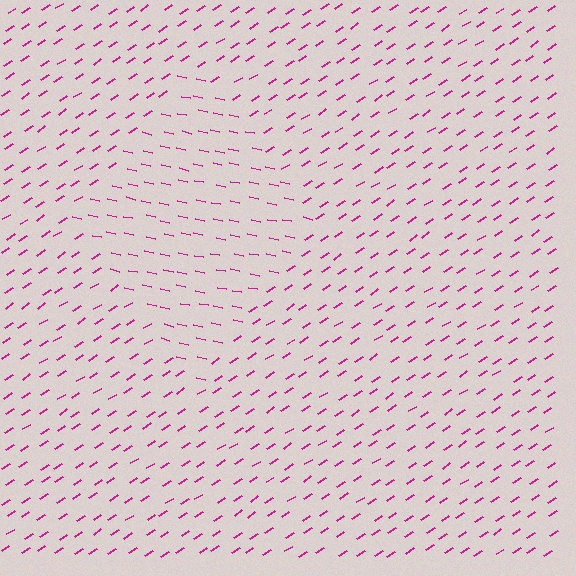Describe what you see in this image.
The image is filled with small magenta line segments. A diamond region in the image has lines oriented differently from the surrounding lines, creating a visible texture boundary.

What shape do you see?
I see a diamond.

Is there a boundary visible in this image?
Yes, there is a texture boundary formed by a change in line orientation.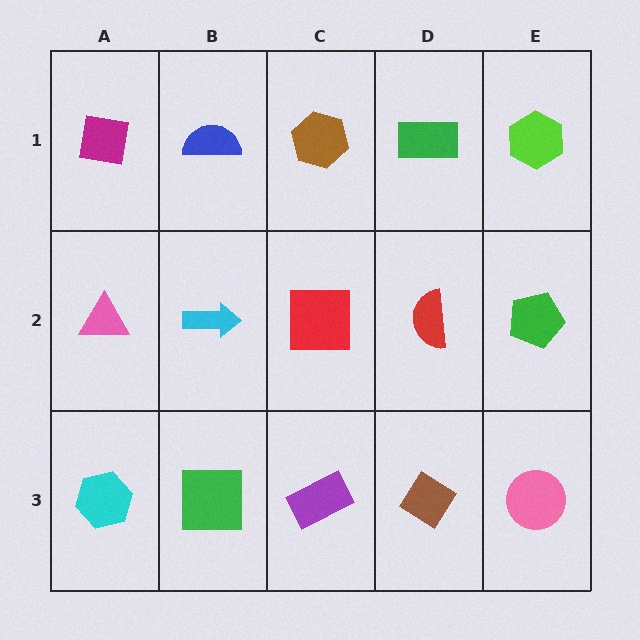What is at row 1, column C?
A brown hexagon.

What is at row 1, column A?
A magenta square.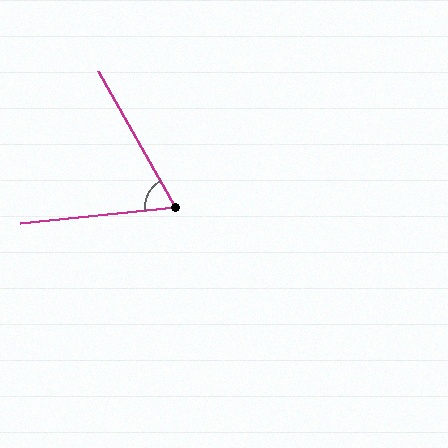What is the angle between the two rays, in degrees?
Approximately 66 degrees.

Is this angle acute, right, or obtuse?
It is acute.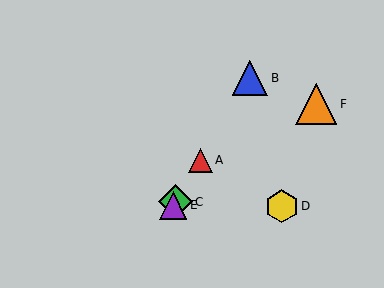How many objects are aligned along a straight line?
4 objects (A, B, C, E) are aligned along a straight line.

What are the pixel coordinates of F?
Object F is at (316, 104).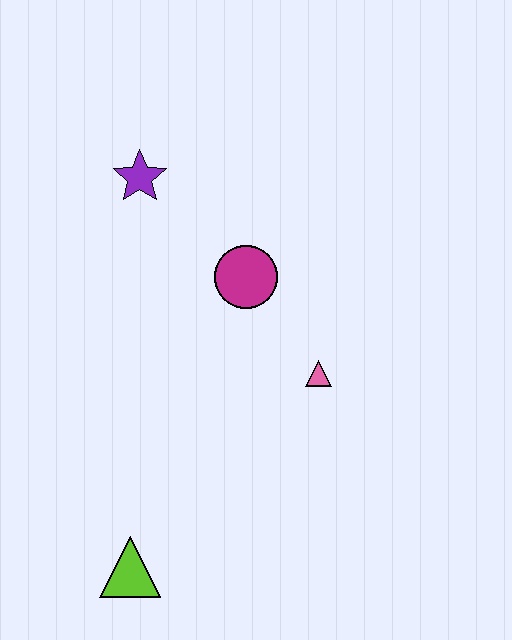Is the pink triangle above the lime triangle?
Yes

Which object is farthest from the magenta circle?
The lime triangle is farthest from the magenta circle.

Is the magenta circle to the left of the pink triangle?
Yes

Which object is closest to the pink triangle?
The magenta circle is closest to the pink triangle.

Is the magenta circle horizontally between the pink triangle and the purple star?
Yes